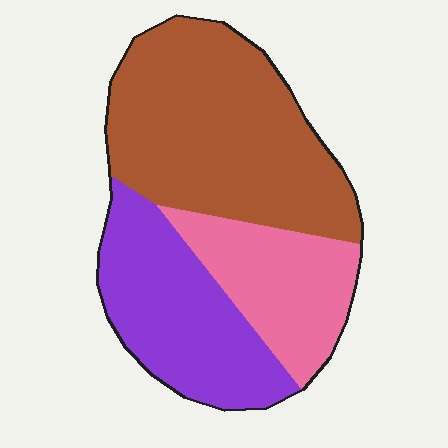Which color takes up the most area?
Brown, at roughly 50%.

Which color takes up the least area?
Pink, at roughly 20%.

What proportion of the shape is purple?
Purple takes up about one third (1/3) of the shape.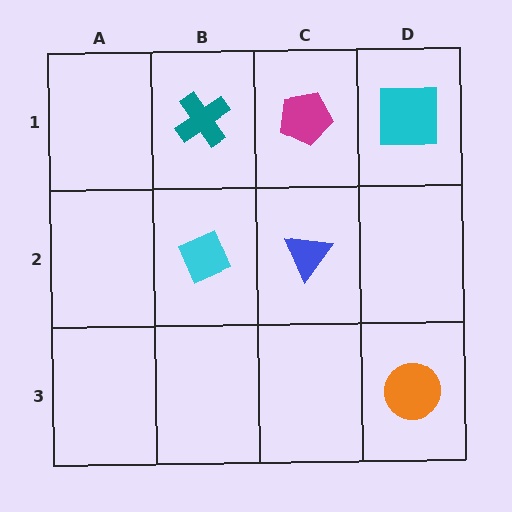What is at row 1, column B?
A teal cross.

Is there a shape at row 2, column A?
No, that cell is empty.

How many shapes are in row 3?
1 shape.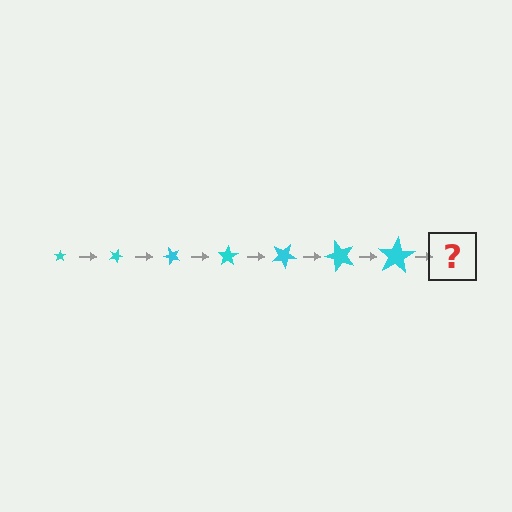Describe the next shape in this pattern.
It should be a star, larger than the previous one and rotated 175 degrees from the start.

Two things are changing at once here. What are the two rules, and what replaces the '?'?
The two rules are that the star grows larger each step and it rotates 25 degrees each step. The '?' should be a star, larger than the previous one and rotated 175 degrees from the start.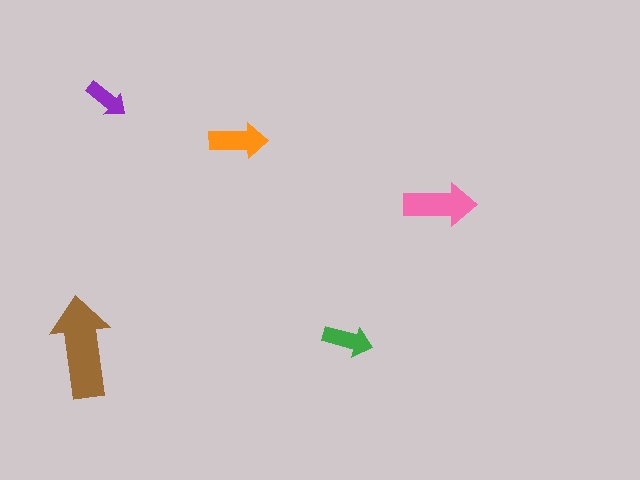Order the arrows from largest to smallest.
the brown one, the pink one, the orange one, the green one, the purple one.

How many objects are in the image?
There are 5 objects in the image.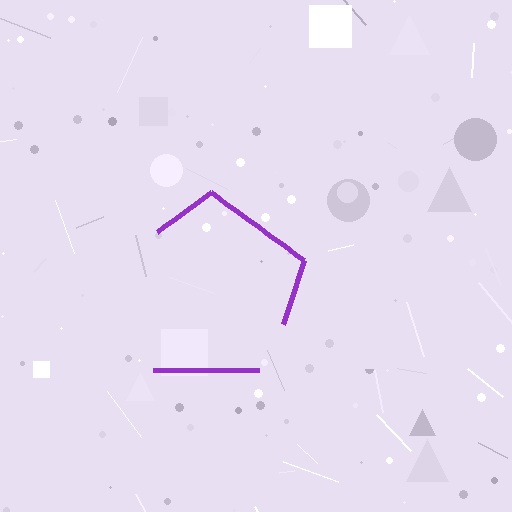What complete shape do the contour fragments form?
The contour fragments form a pentagon.